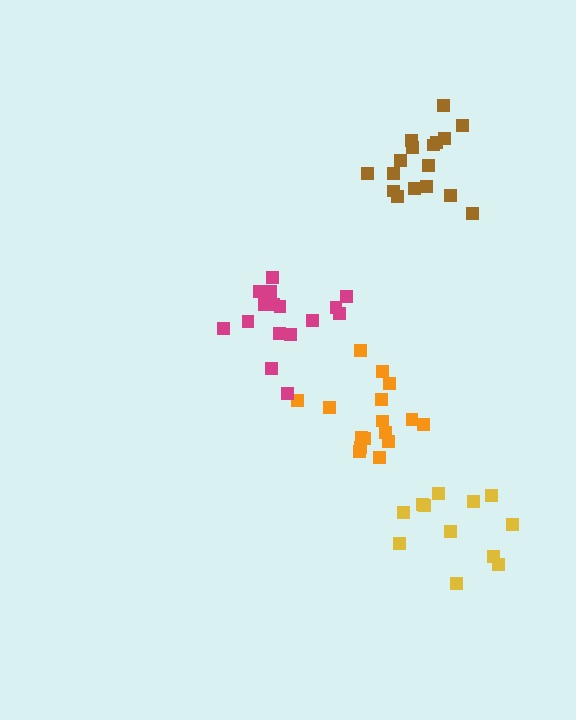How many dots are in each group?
Group 1: 17 dots, Group 2: 16 dots, Group 3: 12 dots, Group 4: 16 dots (61 total).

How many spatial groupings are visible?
There are 4 spatial groupings.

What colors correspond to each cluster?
The clusters are colored: brown, orange, yellow, magenta.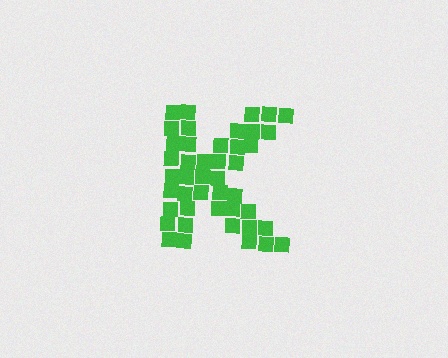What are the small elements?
The small elements are squares.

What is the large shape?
The large shape is the letter K.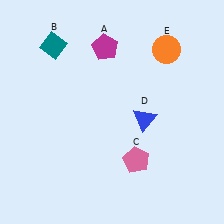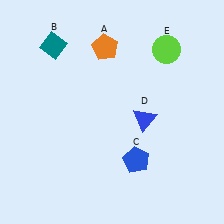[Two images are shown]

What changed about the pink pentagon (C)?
In Image 1, C is pink. In Image 2, it changed to blue.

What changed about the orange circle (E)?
In Image 1, E is orange. In Image 2, it changed to lime.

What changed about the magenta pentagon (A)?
In Image 1, A is magenta. In Image 2, it changed to orange.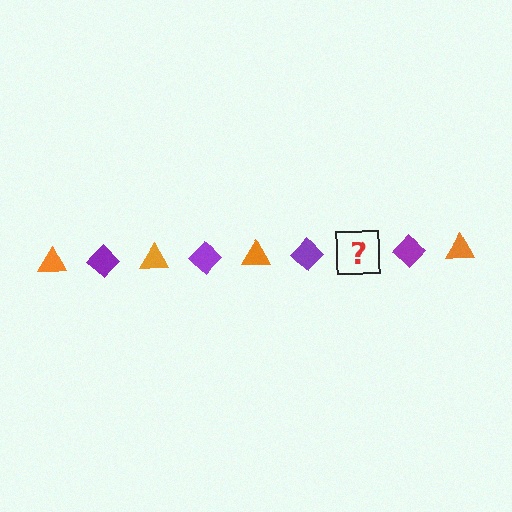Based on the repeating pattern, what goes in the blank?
The blank should be an orange triangle.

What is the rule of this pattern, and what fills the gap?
The rule is that the pattern alternates between orange triangle and purple diamond. The gap should be filled with an orange triangle.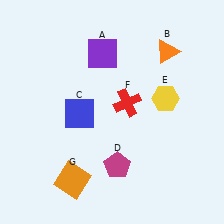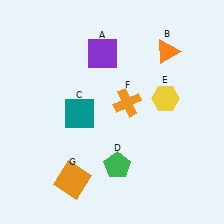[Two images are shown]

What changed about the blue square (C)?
In Image 1, C is blue. In Image 2, it changed to teal.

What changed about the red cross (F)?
In Image 1, F is red. In Image 2, it changed to orange.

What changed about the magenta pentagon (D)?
In Image 1, D is magenta. In Image 2, it changed to green.